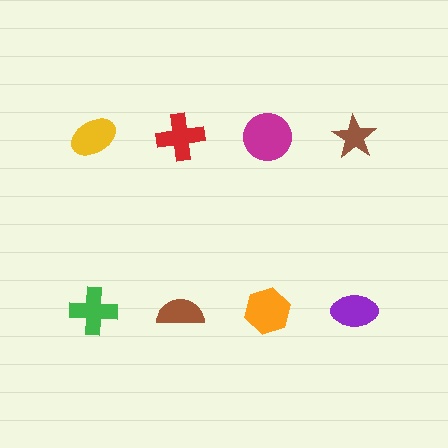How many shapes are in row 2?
4 shapes.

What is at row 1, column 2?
A red cross.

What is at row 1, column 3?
A magenta circle.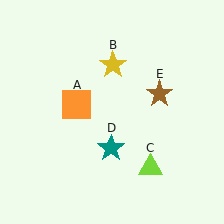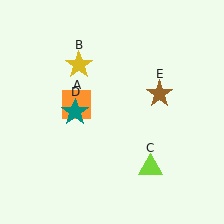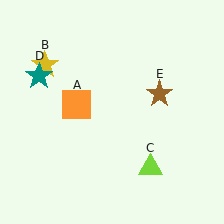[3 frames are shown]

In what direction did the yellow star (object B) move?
The yellow star (object B) moved left.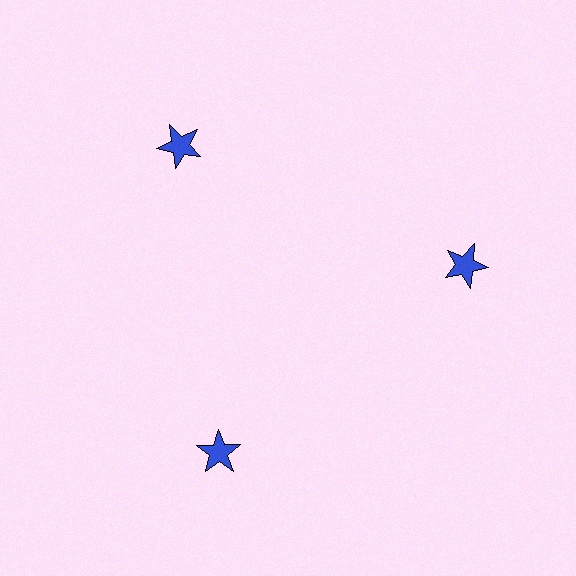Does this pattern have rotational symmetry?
Yes, this pattern has 3-fold rotational symmetry. It looks the same after rotating 120 degrees around the center.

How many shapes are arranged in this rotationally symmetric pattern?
There are 3 shapes, arranged in 3 groups of 1.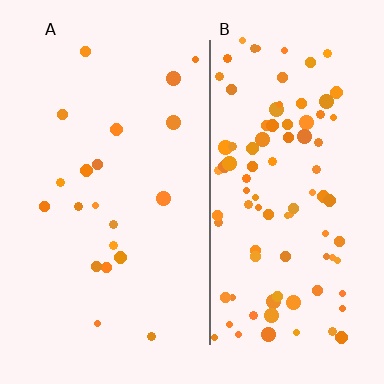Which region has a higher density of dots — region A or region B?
B (the right).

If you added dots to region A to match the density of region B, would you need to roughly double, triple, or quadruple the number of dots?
Approximately quadruple.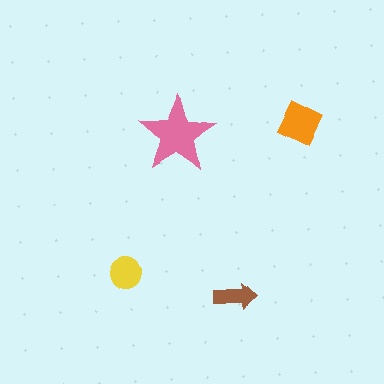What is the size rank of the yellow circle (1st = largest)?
3rd.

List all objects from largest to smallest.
The pink star, the orange diamond, the yellow circle, the brown arrow.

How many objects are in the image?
There are 4 objects in the image.